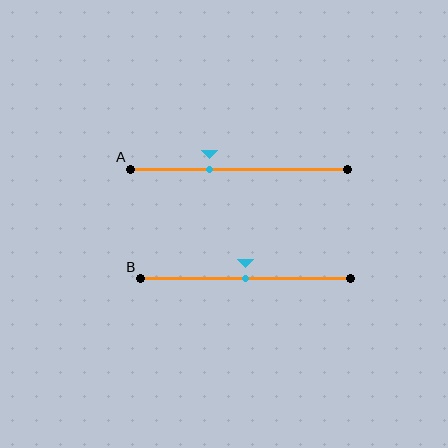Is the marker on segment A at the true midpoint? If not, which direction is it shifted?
No, the marker on segment A is shifted to the left by about 14% of the segment length.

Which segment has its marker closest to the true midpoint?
Segment B has its marker closest to the true midpoint.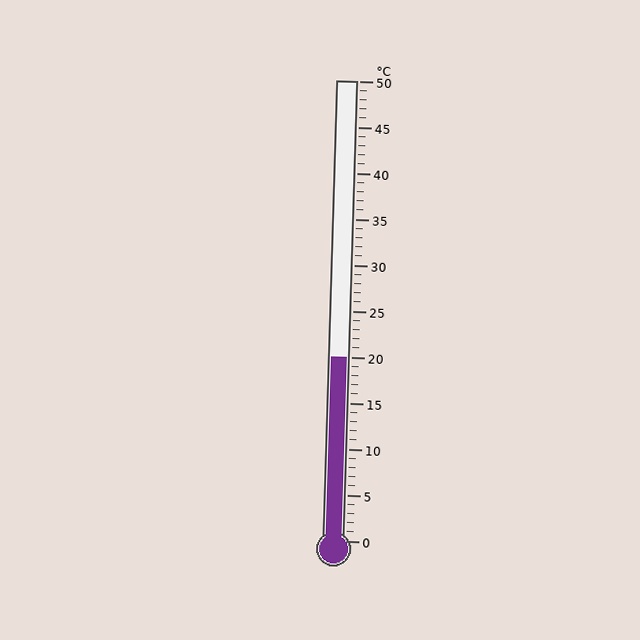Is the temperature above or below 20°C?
The temperature is at 20°C.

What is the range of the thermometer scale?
The thermometer scale ranges from 0°C to 50°C.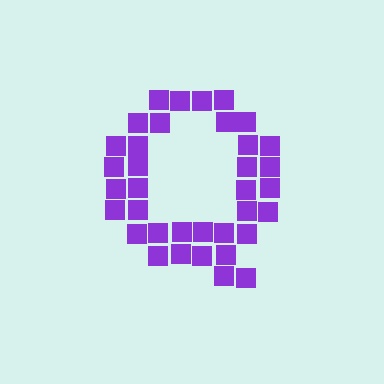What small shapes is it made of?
It is made of small squares.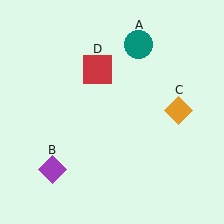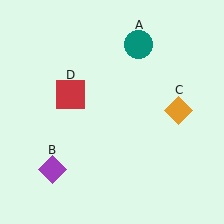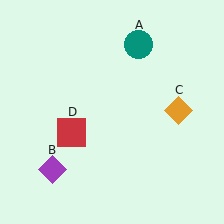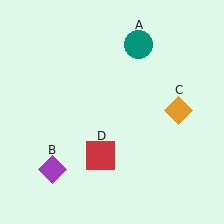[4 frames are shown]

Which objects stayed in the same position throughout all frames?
Teal circle (object A) and purple diamond (object B) and orange diamond (object C) remained stationary.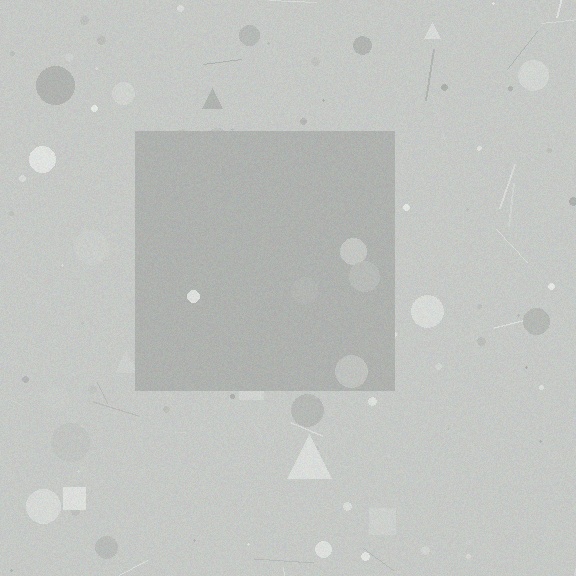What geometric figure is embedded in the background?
A square is embedded in the background.